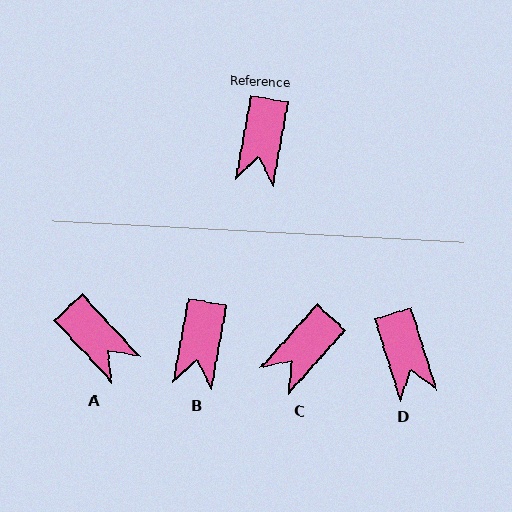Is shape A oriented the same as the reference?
No, it is off by about 53 degrees.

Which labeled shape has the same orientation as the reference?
B.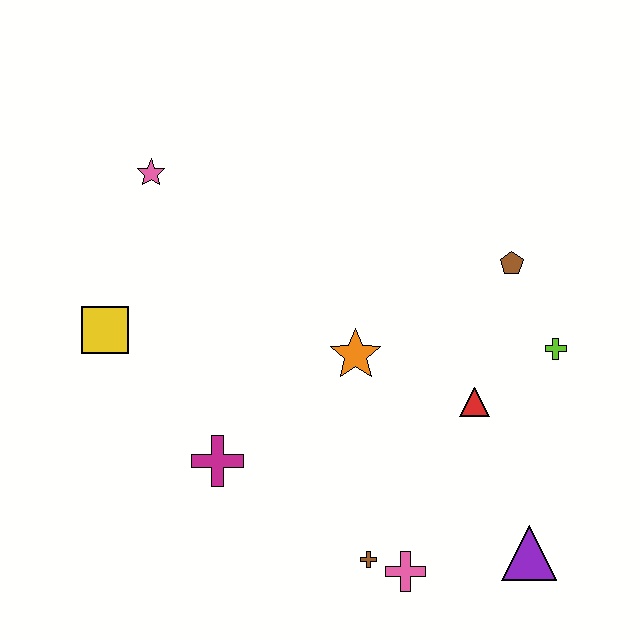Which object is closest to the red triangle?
The lime cross is closest to the red triangle.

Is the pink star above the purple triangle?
Yes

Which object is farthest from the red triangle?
The pink star is farthest from the red triangle.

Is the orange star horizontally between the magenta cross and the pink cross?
Yes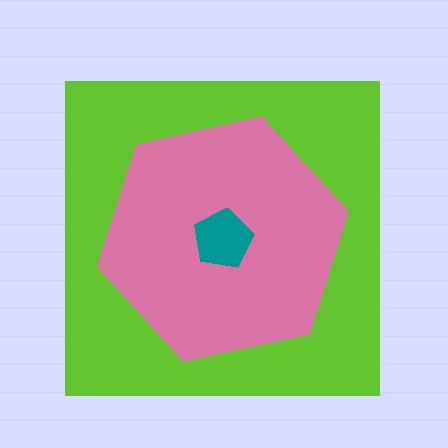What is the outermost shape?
The lime square.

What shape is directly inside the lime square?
The pink hexagon.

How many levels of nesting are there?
3.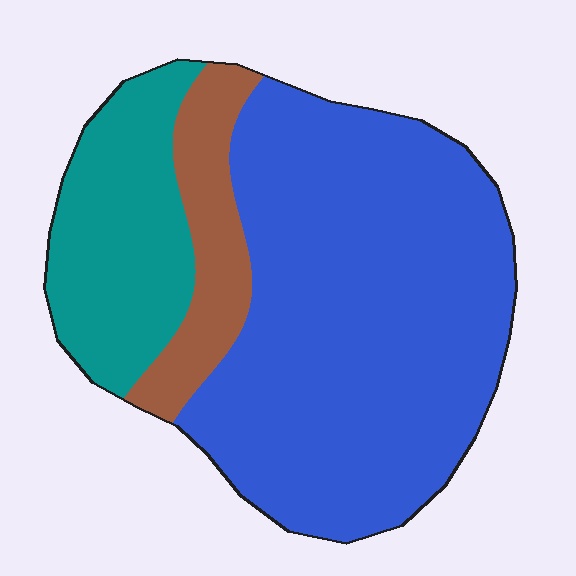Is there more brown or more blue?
Blue.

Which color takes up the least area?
Brown, at roughly 15%.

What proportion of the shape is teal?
Teal takes up about one fifth (1/5) of the shape.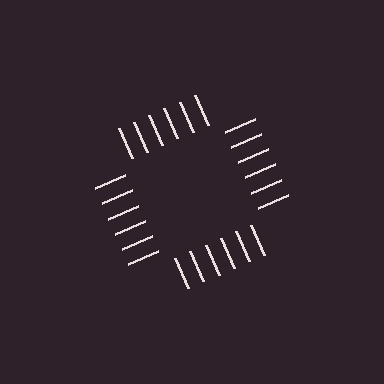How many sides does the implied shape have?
4 sides — the line-ends trace a square.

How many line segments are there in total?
24 — 6 along each of the 4 edges.